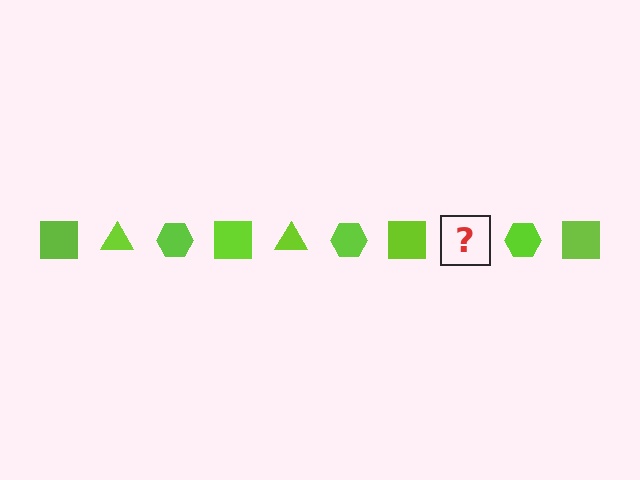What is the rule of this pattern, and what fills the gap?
The rule is that the pattern cycles through square, triangle, hexagon shapes in lime. The gap should be filled with a lime triangle.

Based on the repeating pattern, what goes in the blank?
The blank should be a lime triangle.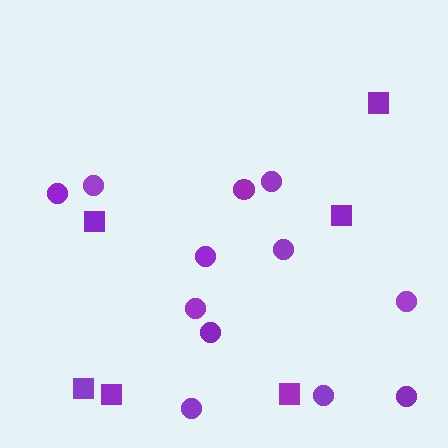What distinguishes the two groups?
There are 2 groups: one group of circles (12) and one group of squares (6).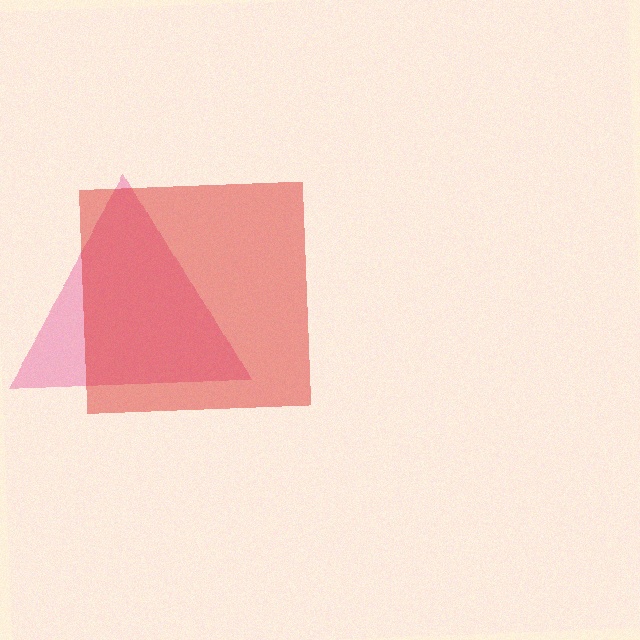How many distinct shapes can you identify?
There are 2 distinct shapes: a pink triangle, a red square.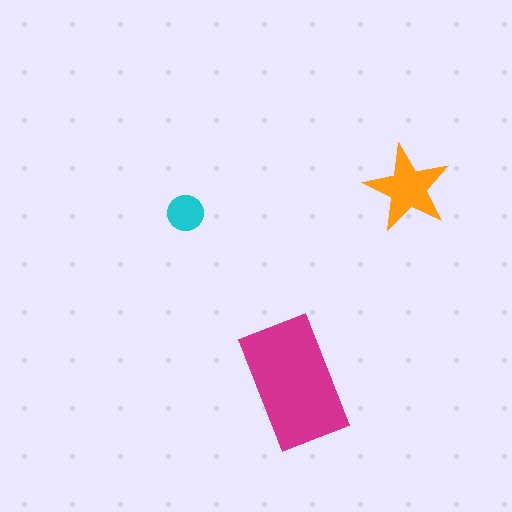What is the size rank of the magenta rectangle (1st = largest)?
1st.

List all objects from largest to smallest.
The magenta rectangle, the orange star, the cyan circle.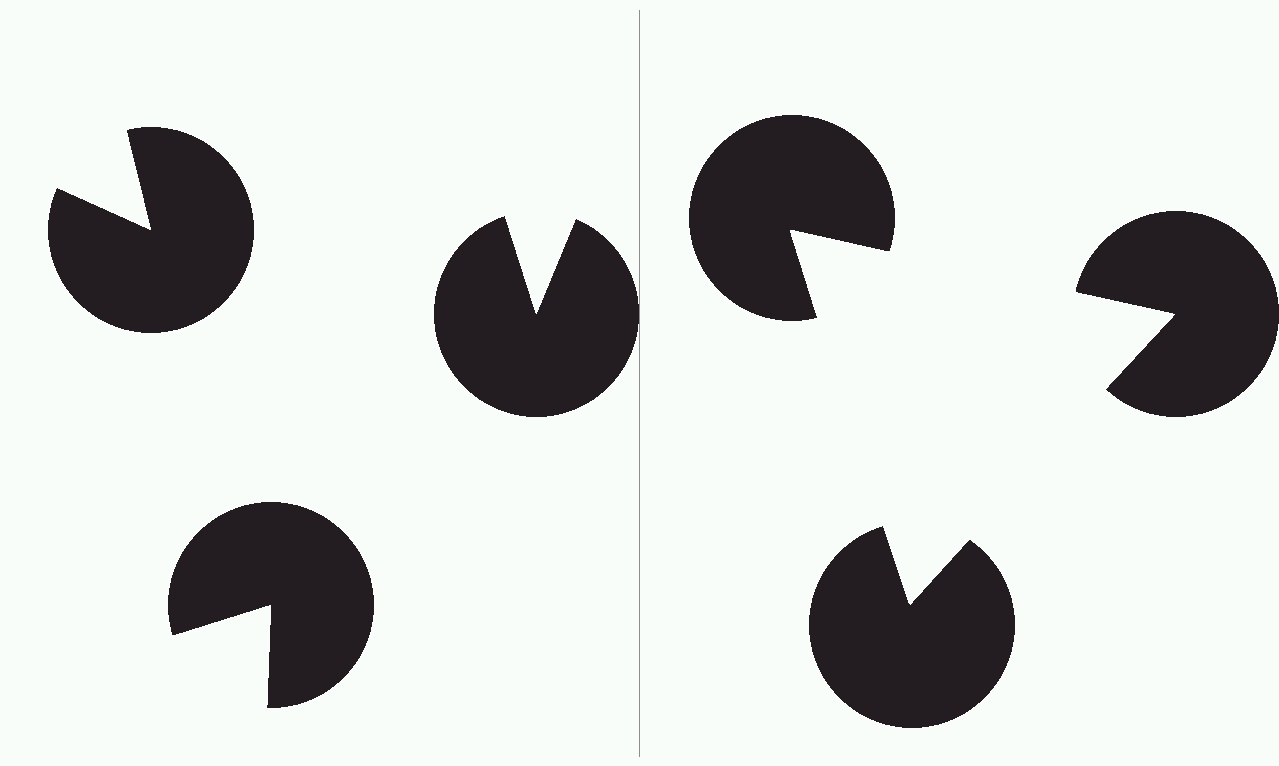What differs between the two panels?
The pac-man discs are positioned identically on both sides; only the wedge orientations differ. On the right they align to a triangle; on the left they are misaligned.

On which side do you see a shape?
An illusory triangle appears on the right side. On the left side the wedge cuts are rotated, so no coherent shape forms.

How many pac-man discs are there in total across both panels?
6 — 3 on each side.